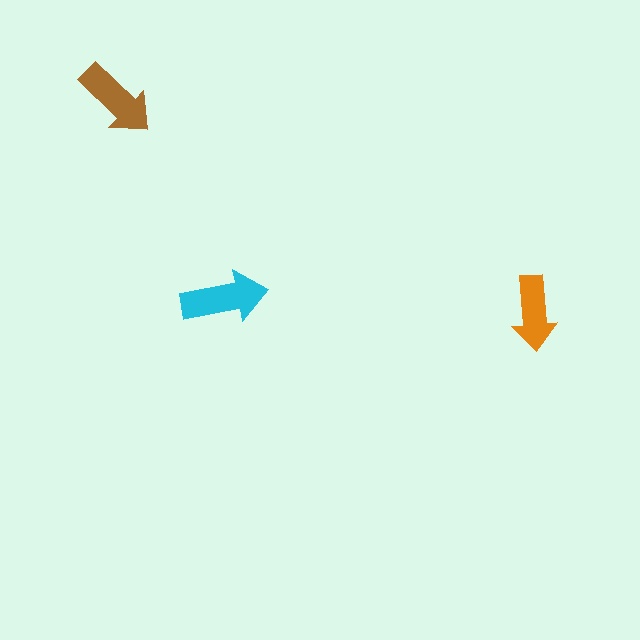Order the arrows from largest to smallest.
the cyan one, the brown one, the orange one.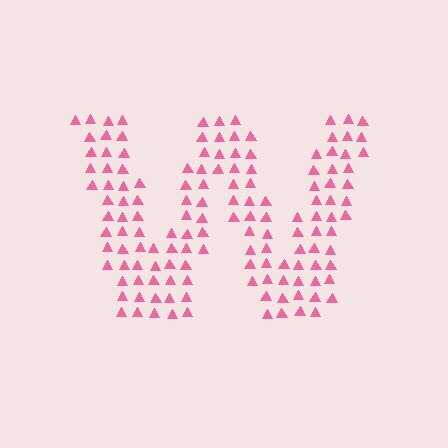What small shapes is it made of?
It is made of small triangles.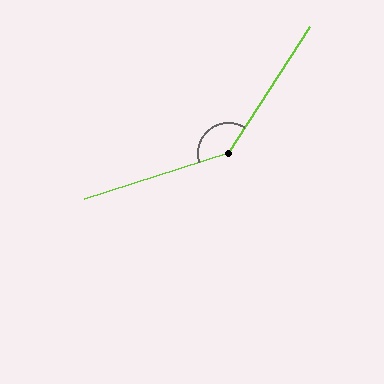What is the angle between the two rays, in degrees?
Approximately 140 degrees.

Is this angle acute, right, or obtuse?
It is obtuse.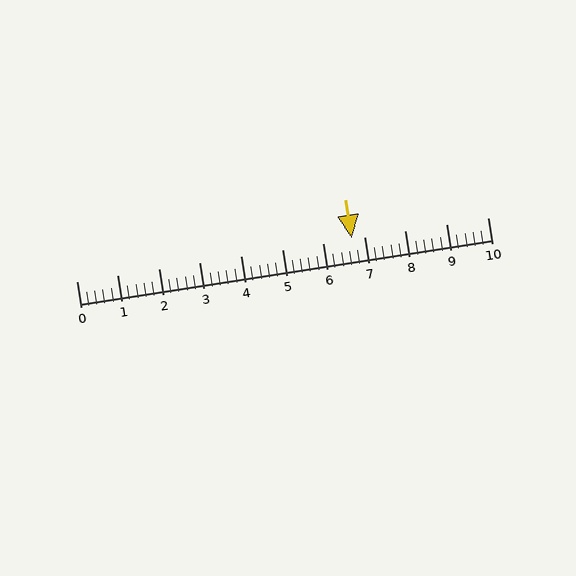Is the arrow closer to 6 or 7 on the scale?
The arrow is closer to 7.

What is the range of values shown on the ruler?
The ruler shows values from 0 to 10.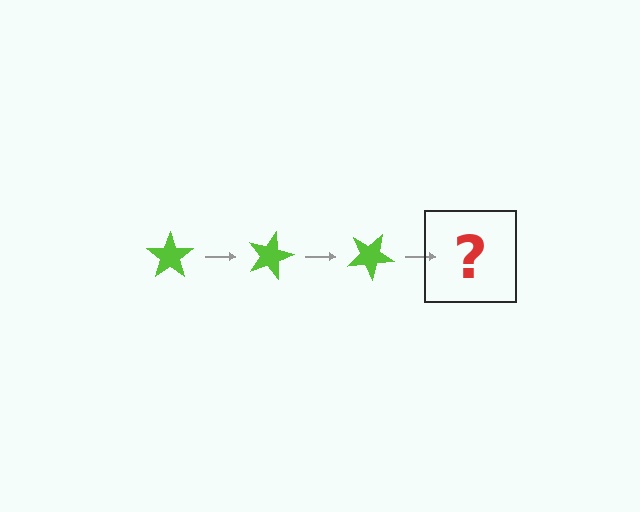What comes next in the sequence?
The next element should be a lime star rotated 45 degrees.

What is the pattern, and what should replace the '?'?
The pattern is that the star rotates 15 degrees each step. The '?' should be a lime star rotated 45 degrees.